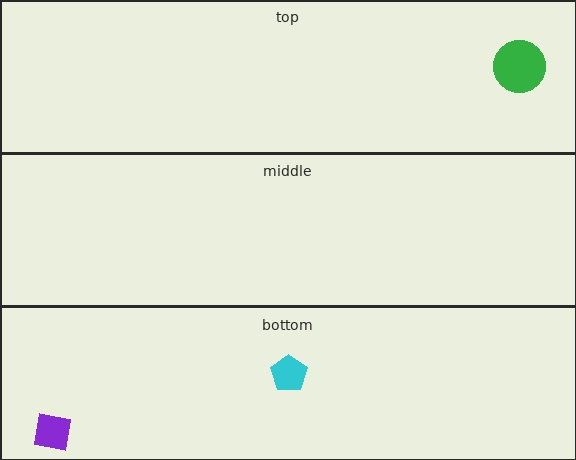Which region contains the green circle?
The top region.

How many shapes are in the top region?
1.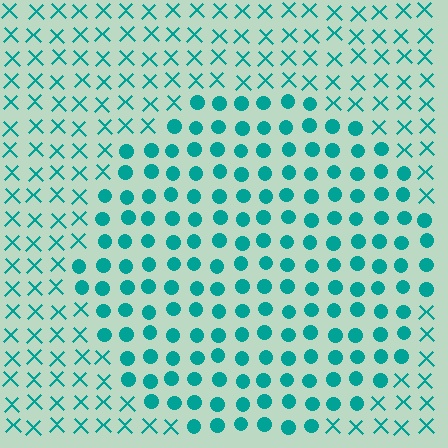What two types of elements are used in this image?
The image uses circles inside the circle region and X marks outside it.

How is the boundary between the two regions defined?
The boundary is defined by a change in element shape: circles inside vs. X marks outside. All elements share the same color and spacing.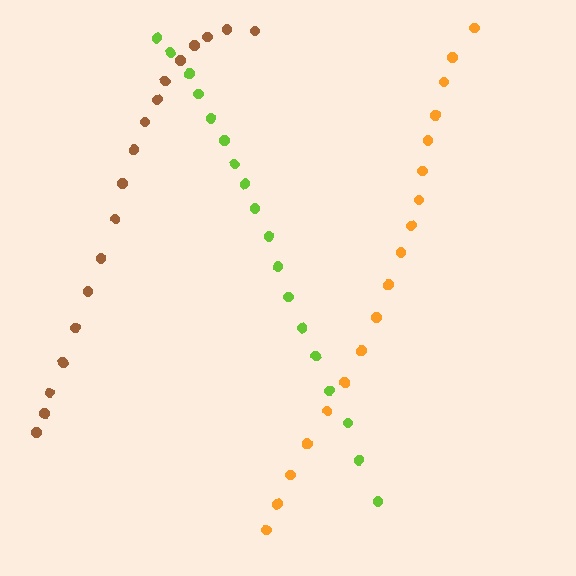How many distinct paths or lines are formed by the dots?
There are 3 distinct paths.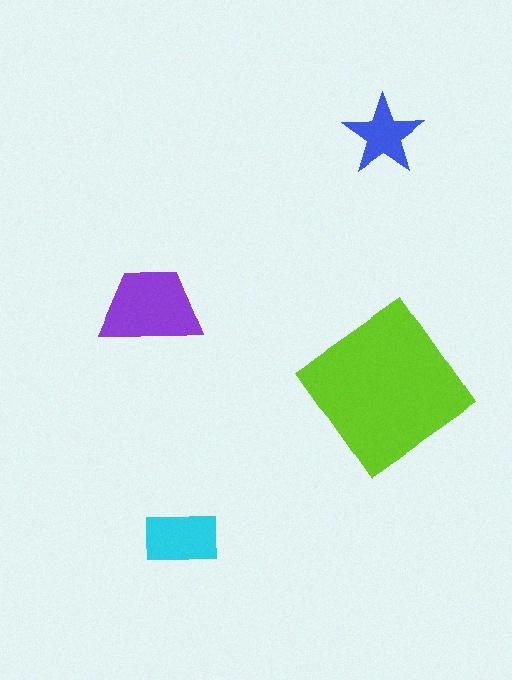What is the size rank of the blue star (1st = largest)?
4th.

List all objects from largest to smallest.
The lime diamond, the purple trapezoid, the cyan rectangle, the blue star.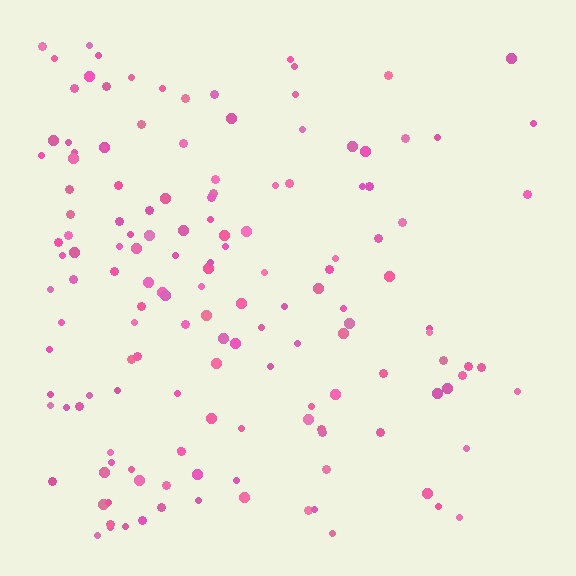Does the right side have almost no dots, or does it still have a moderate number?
Still a moderate number, just noticeably fewer than the left.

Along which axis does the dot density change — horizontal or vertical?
Horizontal.